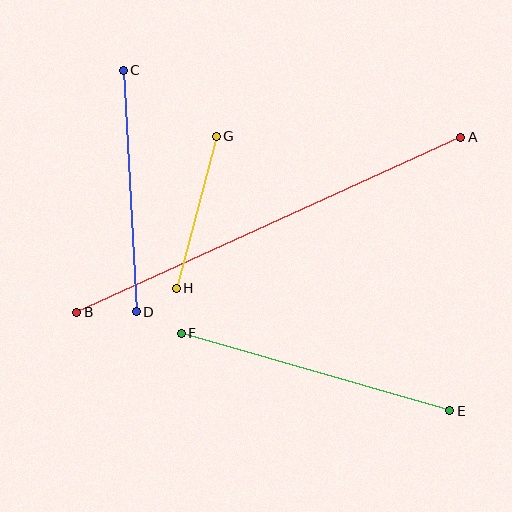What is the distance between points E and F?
The distance is approximately 279 pixels.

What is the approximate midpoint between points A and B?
The midpoint is at approximately (269, 225) pixels.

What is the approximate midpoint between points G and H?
The midpoint is at approximately (196, 212) pixels.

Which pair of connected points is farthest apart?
Points A and B are farthest apart.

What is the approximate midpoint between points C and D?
The midpoint is at approximately (130, 191) pixels.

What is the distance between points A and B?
The distance is approximately 422 pixels.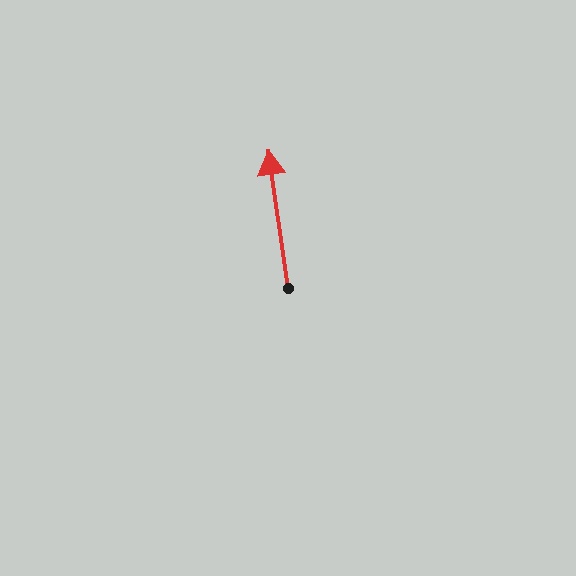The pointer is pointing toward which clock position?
Roughly 12 o'clock.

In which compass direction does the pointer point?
North.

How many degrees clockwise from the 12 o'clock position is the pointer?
Approximately 352 degrees.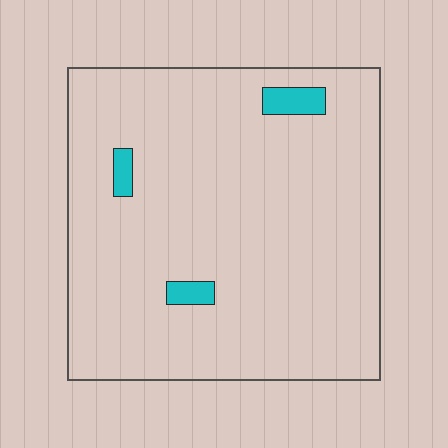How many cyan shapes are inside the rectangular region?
3.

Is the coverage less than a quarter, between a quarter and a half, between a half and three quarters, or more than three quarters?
Less than a quarter.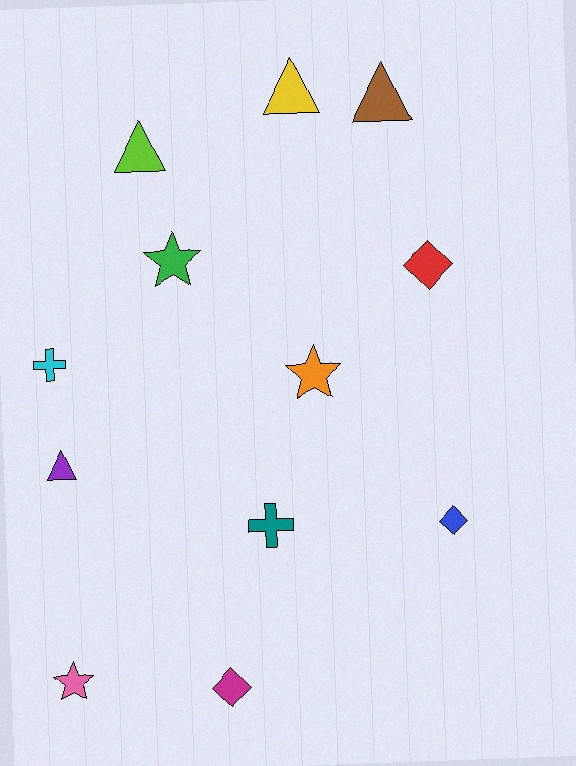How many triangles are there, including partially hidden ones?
There are 4 triangles.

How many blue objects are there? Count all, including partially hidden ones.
There is 1 blue object.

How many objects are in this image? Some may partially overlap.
There are 12 objects.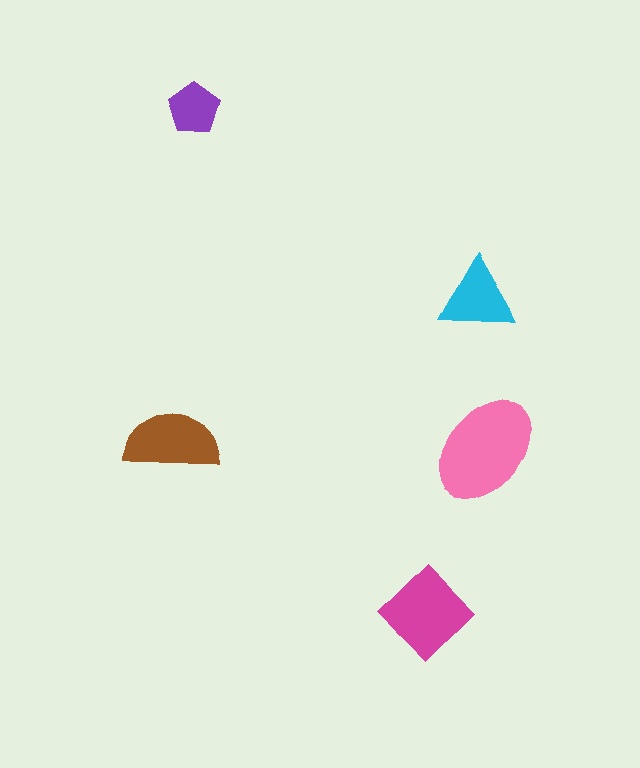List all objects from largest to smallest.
The pink ellipse, the magenta diamond, the brown semicircle, the cyan triangle, the purple pentagon.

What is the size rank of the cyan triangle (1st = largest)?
4th.